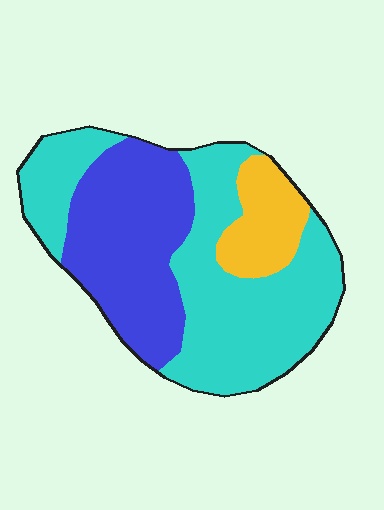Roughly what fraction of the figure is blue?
Blue covers roughly 35% of the figure.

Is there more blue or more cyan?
Cyan.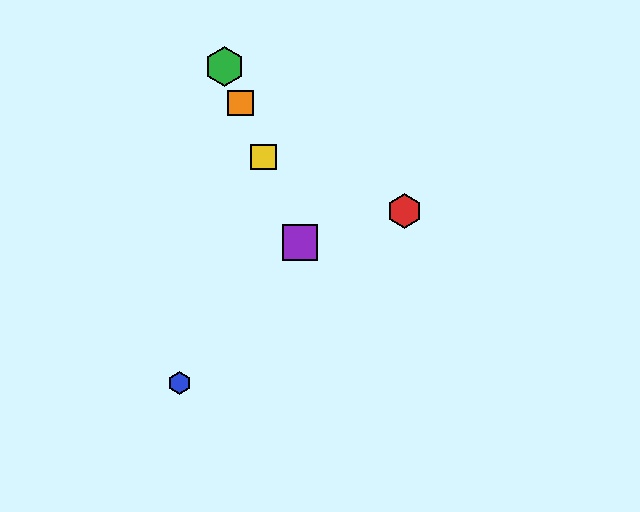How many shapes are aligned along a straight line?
4 shapes (the green hexagon, the yellow square, the purple square, the orange square) are aligned along a straight line.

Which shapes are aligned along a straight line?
The green hexagon, the yellow square, the purple square, the orange square are aligned along a straight line.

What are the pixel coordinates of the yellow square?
The yellow square is at (263, 157).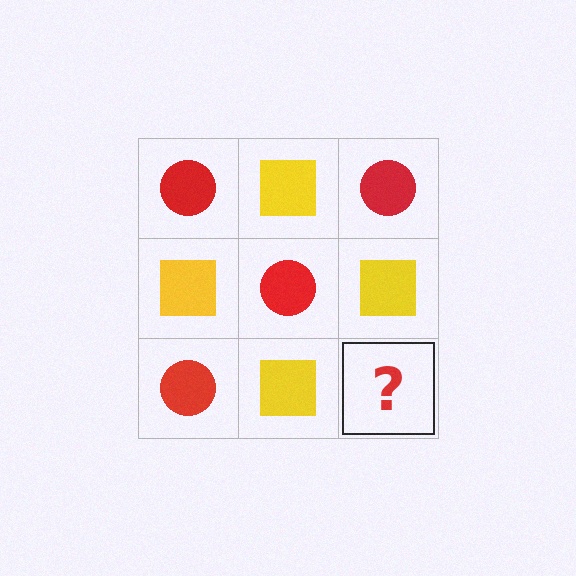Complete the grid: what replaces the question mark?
The question mark should be replaced with a red circle.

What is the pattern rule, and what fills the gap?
The rule is that it alternates red circle and yellow square in a checkerboard pattern. The gap should be filled with a red circle.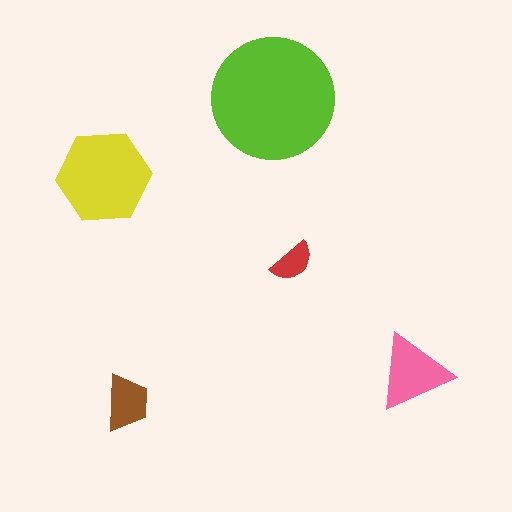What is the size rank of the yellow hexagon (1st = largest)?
2nd.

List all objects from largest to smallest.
The lime circle, the yellow hexagon, the pink triangle, the brown trapezoid, the red semicircle.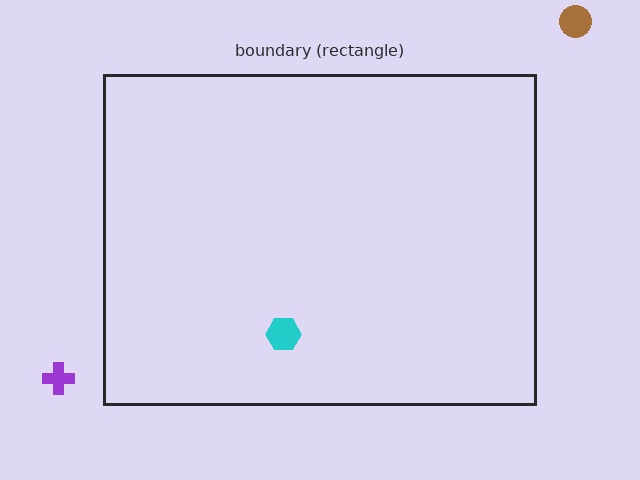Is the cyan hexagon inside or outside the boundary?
Inside.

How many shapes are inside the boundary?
1 inside, 2 outside.